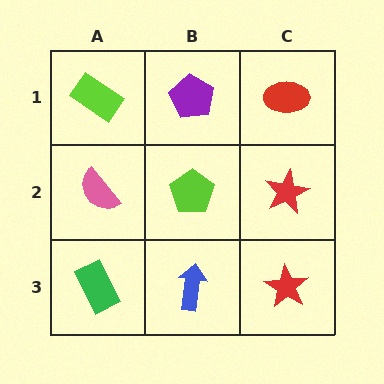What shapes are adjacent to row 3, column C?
A red star (row 2, column C), a blue arrow (row 3, column B).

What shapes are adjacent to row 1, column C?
A red star (row 2, column C), a purple pentagon (row 1, column B).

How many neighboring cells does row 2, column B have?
4.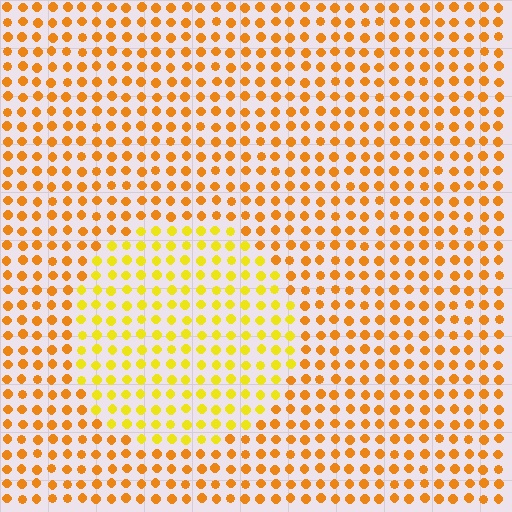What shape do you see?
I see a circle.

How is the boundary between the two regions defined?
The boundary is defined purely by a slight shift in hue (about 27 degrees). Spacing, size, and orientation are identical on both sides.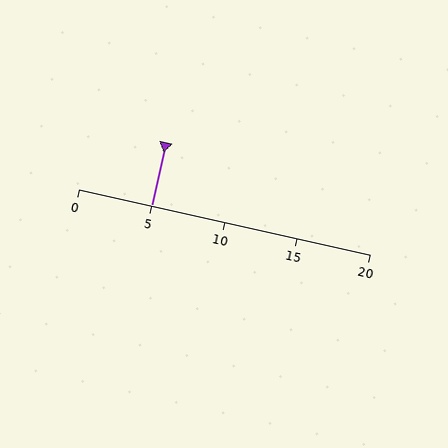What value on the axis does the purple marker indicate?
The marker indicates approximately 5.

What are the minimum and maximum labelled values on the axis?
The axis runs from 0 to 20.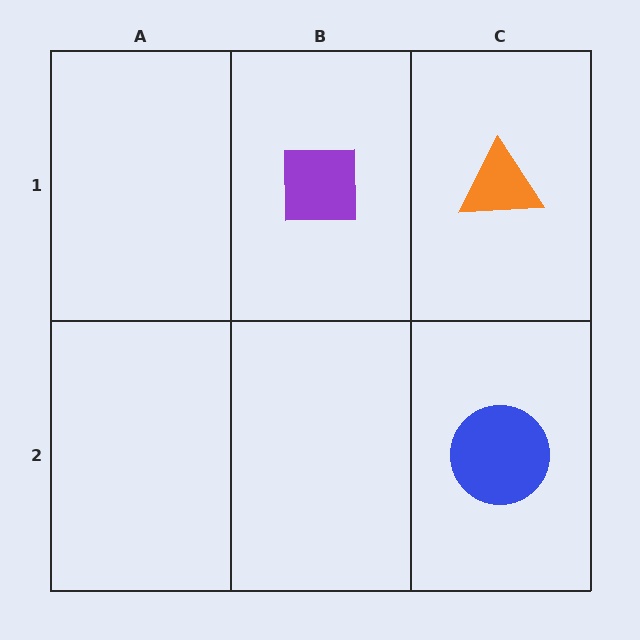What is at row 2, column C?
A blue circle.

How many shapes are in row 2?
1 shape.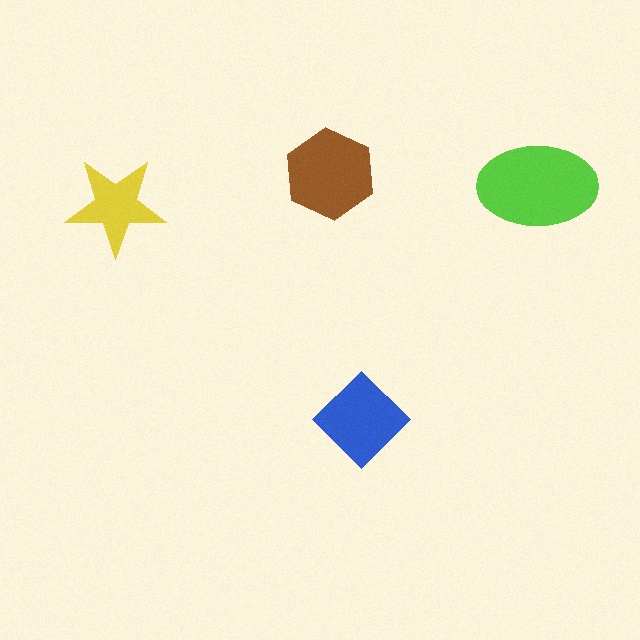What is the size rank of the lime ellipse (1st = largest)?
1st.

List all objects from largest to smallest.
The lime ellipse, the brown hexagon, the blue diamond, the yellow star.